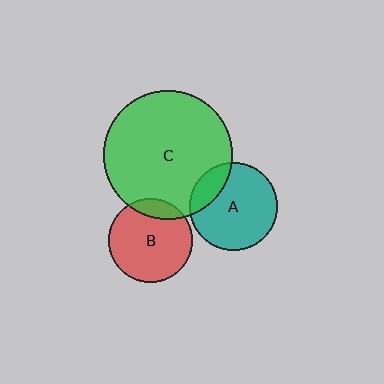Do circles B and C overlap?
Yes.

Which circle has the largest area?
Circle C (green).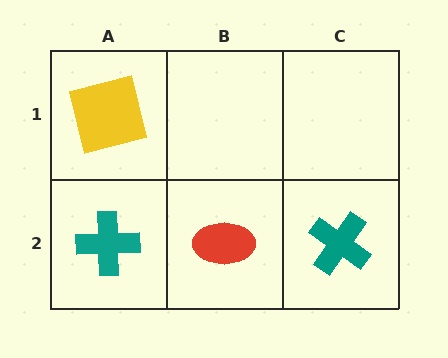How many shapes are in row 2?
3 shapes.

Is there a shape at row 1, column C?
No, that cell is empty.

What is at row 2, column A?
A teal cross.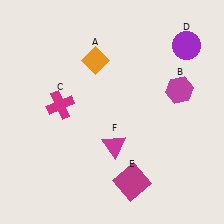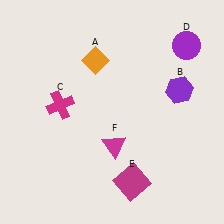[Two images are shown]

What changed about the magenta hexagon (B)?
In Image 1, B is magenta. In Image 2, it changed to purple.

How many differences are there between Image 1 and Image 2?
There is 1 difference between the two images.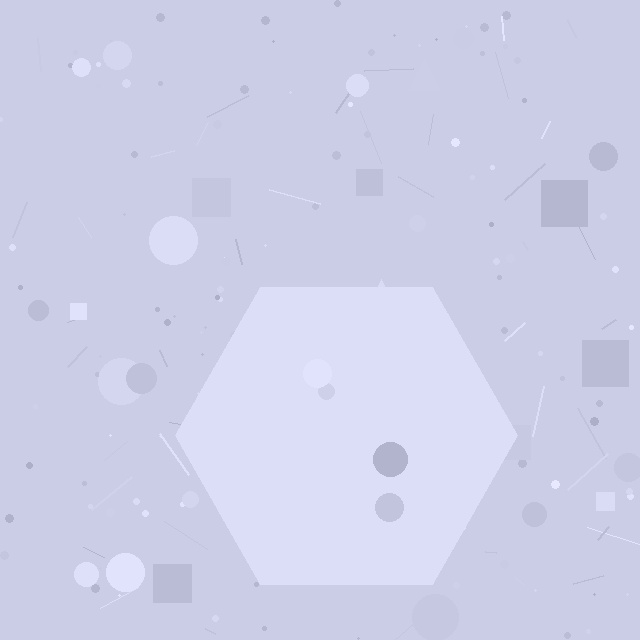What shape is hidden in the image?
A hexagon is hidden in the image.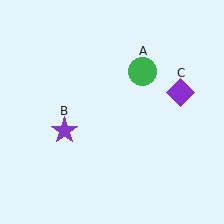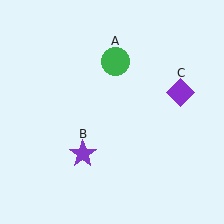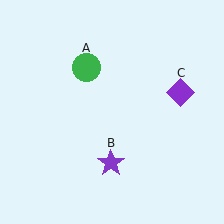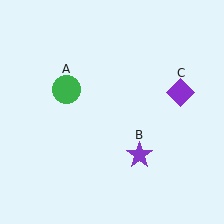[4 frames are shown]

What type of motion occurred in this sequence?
The green circle (object A), purple star (object B) rotated counterclockwise around the center of the scene.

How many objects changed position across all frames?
2 objects changed position: green circle (object A), purple star (object B).